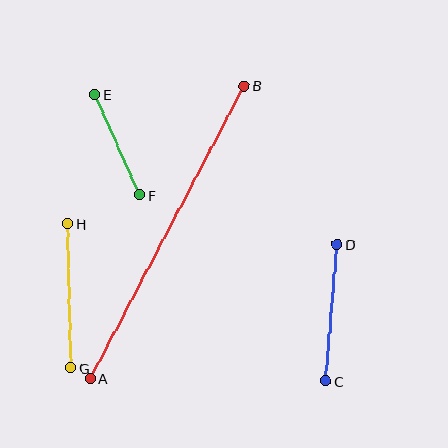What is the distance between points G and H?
The distance is approximately 144 pixels.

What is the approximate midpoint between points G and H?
The midpoint is at approximately (69, 296) pixels.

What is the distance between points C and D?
The distance is approximately 137 pixels.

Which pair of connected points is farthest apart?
Points A and B are farthest apart.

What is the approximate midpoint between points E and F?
The midpoint is at approximately (117, 145) pixels.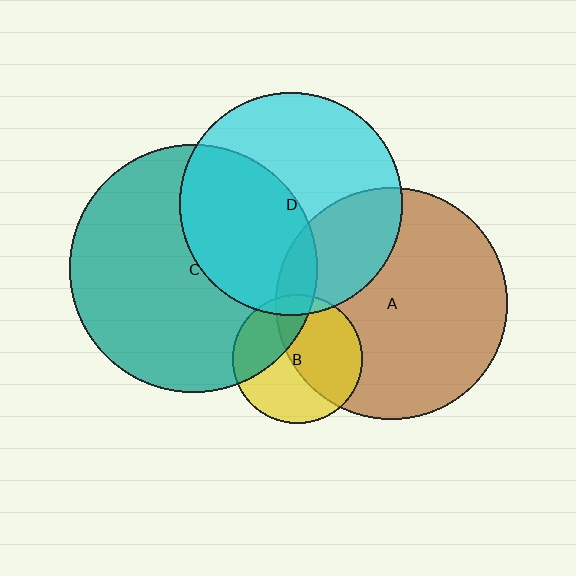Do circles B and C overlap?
Yes.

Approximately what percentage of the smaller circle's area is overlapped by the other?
Approximately 30%.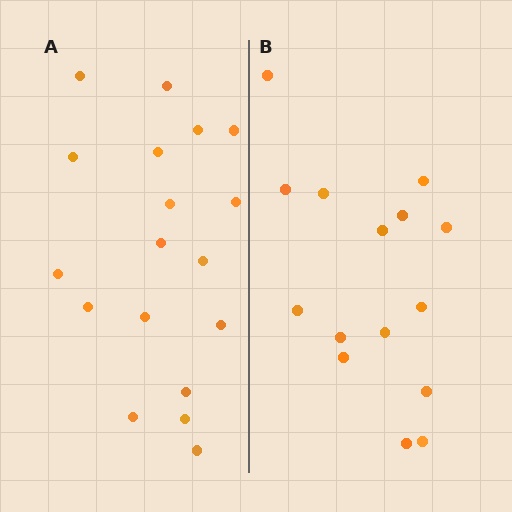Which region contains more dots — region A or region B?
Region A (the left region) has more dots.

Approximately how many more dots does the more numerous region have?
Region A has just a few more — roughly 2 or 3 more dots than region B.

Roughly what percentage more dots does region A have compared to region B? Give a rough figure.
About 20% more.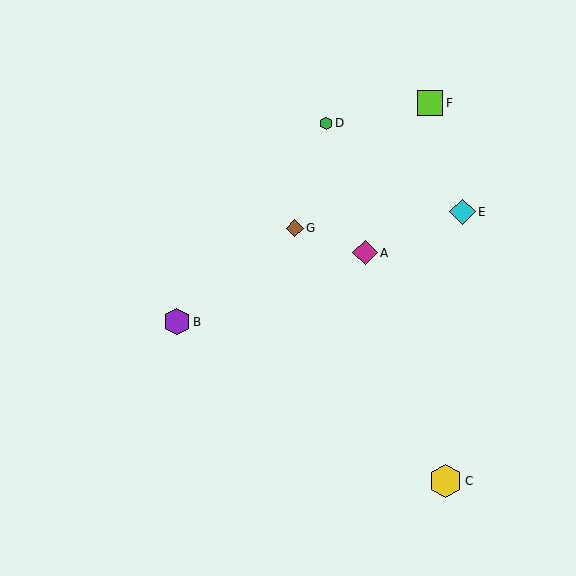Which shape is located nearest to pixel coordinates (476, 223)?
The cyan diamond (labeled E) at (462, 212) is nearest to that location.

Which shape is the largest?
The yellow hexagon (labeled C) is the largest.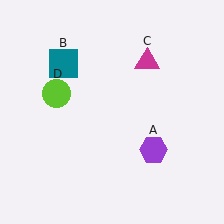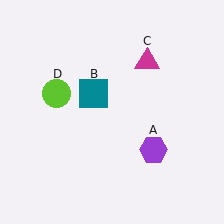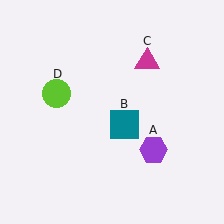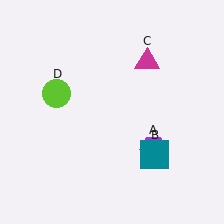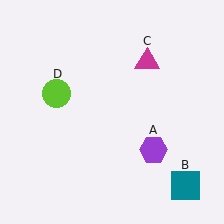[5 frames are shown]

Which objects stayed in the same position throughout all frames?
Purple hexagon (object A) and magenta triangle (object C) and lime circle (object D) remained stationary.